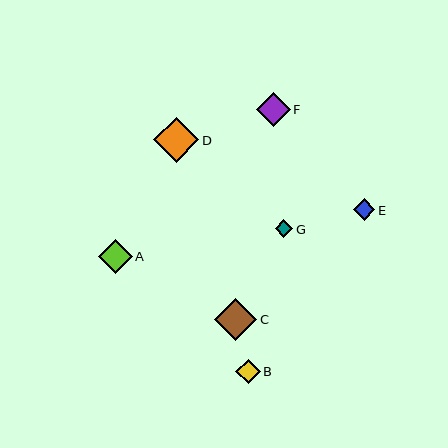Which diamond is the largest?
Diamond D is the largest with a size of approximately 45 pixels.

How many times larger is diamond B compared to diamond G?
Diamond B is approximately 1.4 times the size of diamond G.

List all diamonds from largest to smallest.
From largest to smallest: D, C, A, F, B, E, G.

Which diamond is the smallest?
Diamond G is the smallest with a size of approximately 18 pixels.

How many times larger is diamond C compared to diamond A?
Diamond C is approximately 1.2 times the size of diamond A.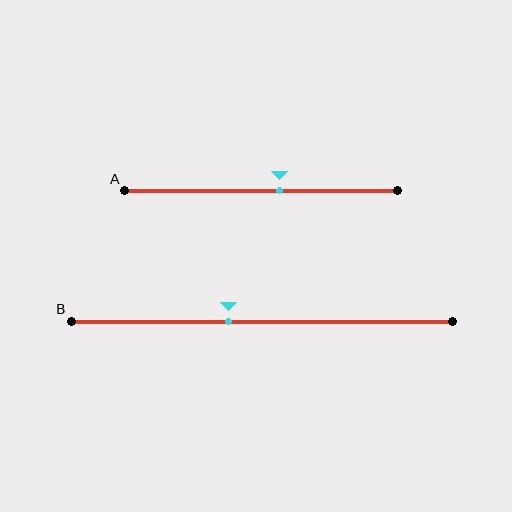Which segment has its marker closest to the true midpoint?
Segment A has its marker closest to the true midpoint.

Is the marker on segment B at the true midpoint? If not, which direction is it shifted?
No, the marker on segment B is shifted to the left by about 9% of the segment length.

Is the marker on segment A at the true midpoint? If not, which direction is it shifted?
No, the marker on segment A is shifted to the right by about 7% of the segment length.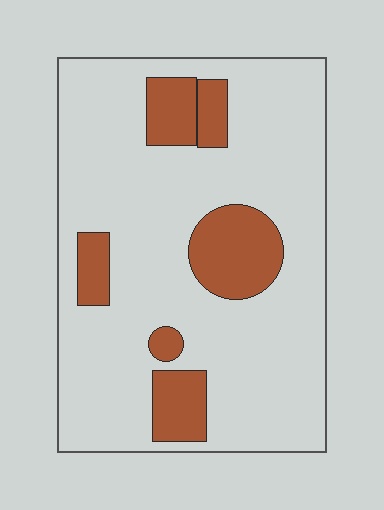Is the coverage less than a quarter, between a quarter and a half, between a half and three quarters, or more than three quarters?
Less than a quarter.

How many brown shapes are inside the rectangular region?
6.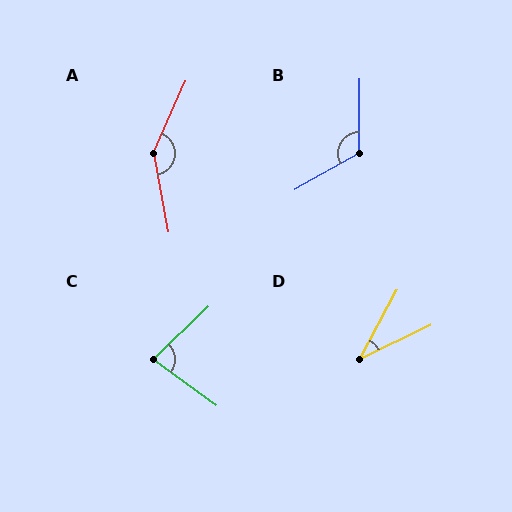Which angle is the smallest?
D, at approximately 36 degrees.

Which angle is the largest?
A, at approximately 146 degrees.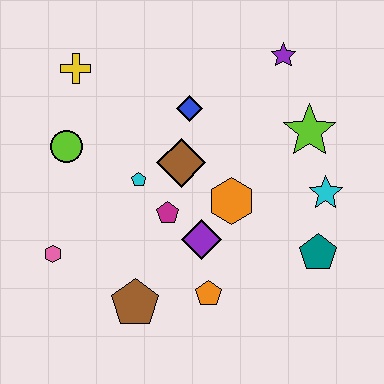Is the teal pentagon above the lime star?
No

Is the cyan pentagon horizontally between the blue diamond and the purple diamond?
No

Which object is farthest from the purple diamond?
The yellow cross is farthest from the purple diamond.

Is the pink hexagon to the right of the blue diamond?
No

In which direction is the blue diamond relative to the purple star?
The blue diamond is to the left of the purple star.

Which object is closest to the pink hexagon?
The brown pentagon is closest to the pink hexagon.